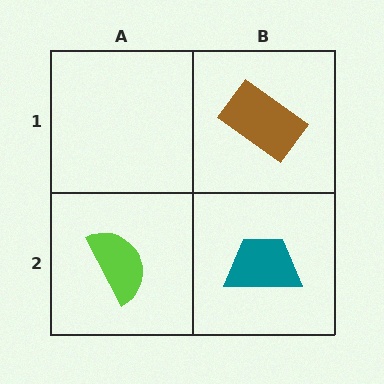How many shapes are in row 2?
2 shapes.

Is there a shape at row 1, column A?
No, that cell is empty.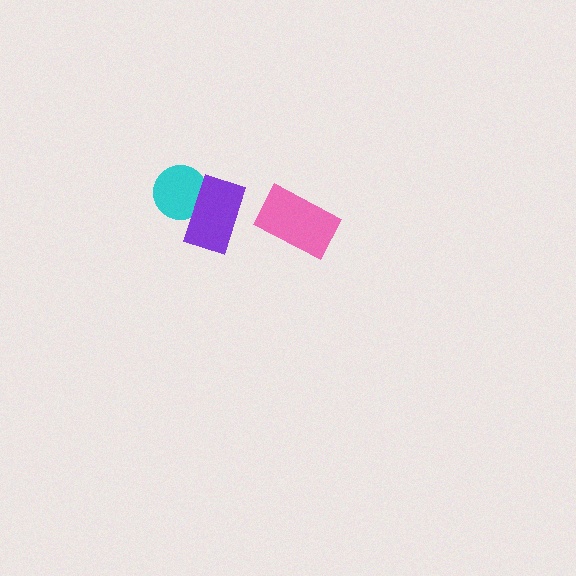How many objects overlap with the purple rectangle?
1 object overlaps with the purple rectangle.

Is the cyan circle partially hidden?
Yes, it is partially covered by another shape.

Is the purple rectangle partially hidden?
No, no other shape covers it.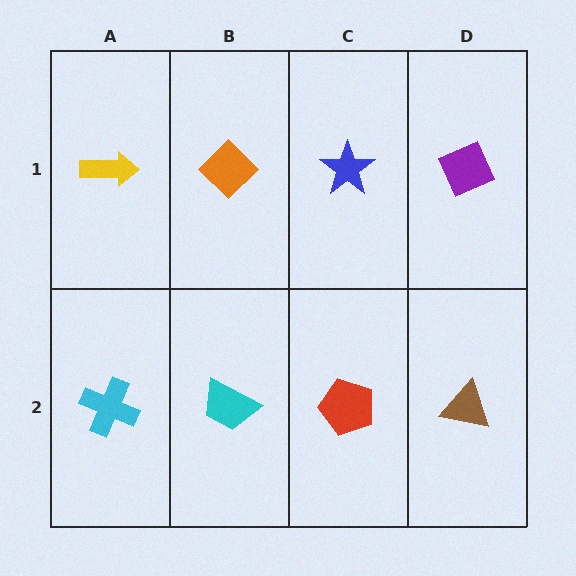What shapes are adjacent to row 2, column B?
An orange diamond (row 1, column B), a cyan cross (row 2, column A), a red pentagon (row 2, column C).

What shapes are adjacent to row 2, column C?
A blue star (row 1, column C), a cyan trapezoid (row 2, column B), a brown triangle (row 2, column D).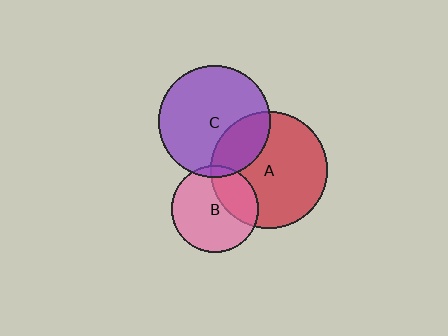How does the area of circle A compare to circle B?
Approximately 1.8 times.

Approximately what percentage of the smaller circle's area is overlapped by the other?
Approximately 5%.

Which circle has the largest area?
Circle A (red).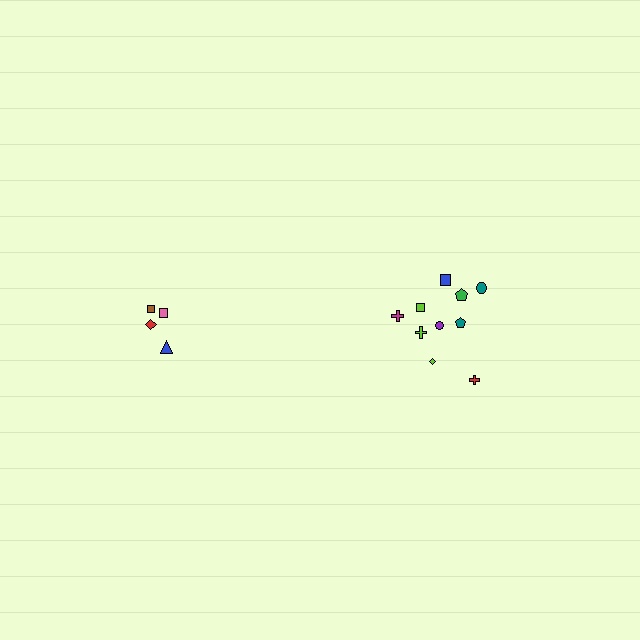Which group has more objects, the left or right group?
The right group.